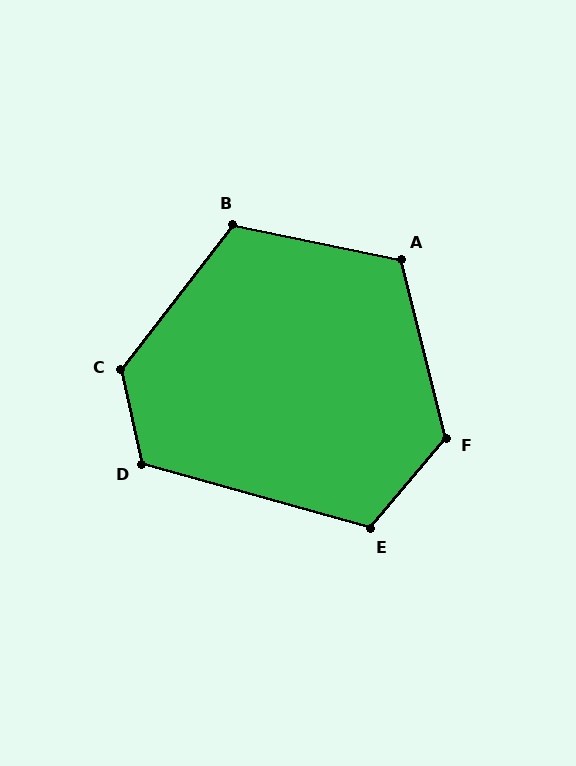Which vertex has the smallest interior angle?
E, at approximately 114 degrees.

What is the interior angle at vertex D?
Approximately 118 degrees (obtuse).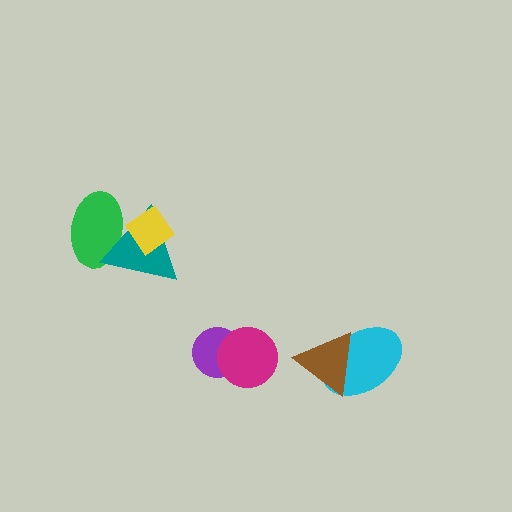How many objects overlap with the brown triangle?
1 object overlaps with the brown triangle.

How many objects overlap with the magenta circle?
1 object overlaps with the magenta circle.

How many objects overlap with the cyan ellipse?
1 object overlaps with the cyan ellipse.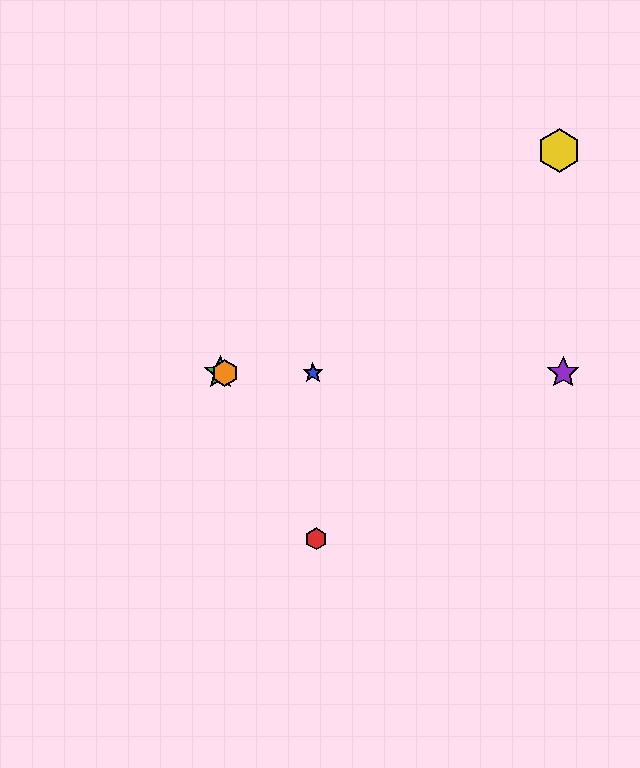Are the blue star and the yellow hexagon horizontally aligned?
No, the blue star is at y≈373 and the yellow hexagon is at y≈150.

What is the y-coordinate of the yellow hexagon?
The yellow hexagon is at y≈150.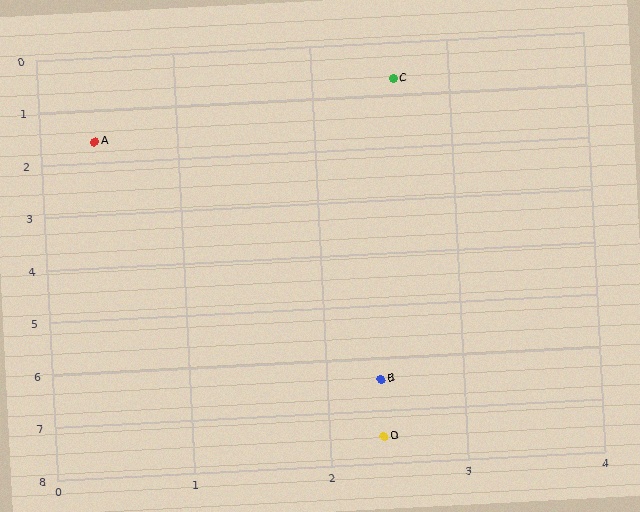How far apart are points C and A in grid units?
Points C and A are about 2.4 grid units apart.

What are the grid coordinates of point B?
Point B is at approximately (2.4, 6.4).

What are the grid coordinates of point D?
Point D is at approximately (2.4, 7.5).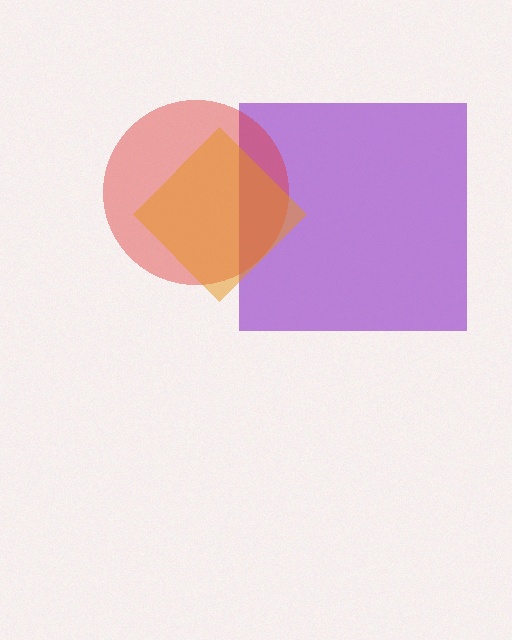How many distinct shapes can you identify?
There are 3 distinct shapes: a purple square, a red circle, an orange diamond.